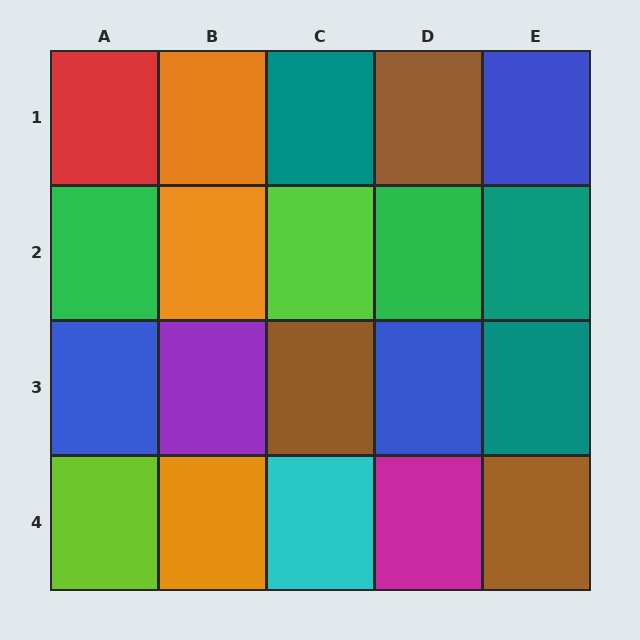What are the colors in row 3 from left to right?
Blue, purple, brown, blue, teal.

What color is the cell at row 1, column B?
Orange.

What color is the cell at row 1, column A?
Red.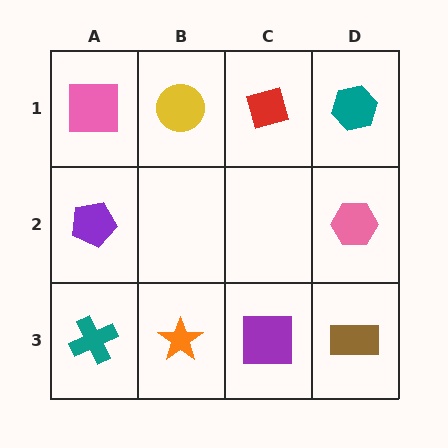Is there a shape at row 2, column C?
No, that cell is empty.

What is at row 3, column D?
A brown rectangle.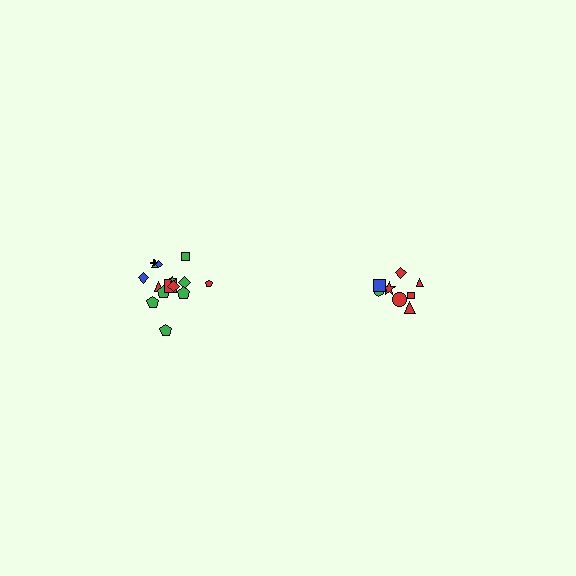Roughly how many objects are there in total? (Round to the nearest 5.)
Roughly 25 objects in total.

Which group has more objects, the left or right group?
The left group.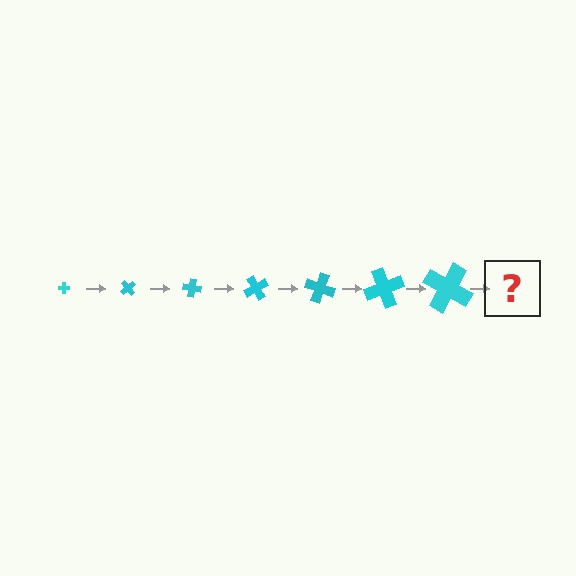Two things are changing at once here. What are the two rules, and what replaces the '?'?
The two rules are that the cross grows larger each step and it rotates 50 degrees each step. The '?' should be a cross, larger than the previous one and rotated 350 degrees from the start.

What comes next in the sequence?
The next element should be a cross, larger than the previous one and rotated 350 degrees from the start.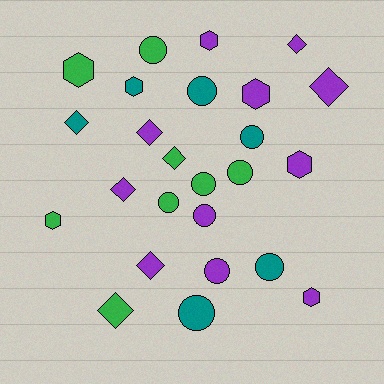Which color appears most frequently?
Purple, with 11 objects.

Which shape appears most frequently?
Circle, with 10 objects.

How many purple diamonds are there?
There are 5 purple diamonds.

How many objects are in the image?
There are 25 objects.